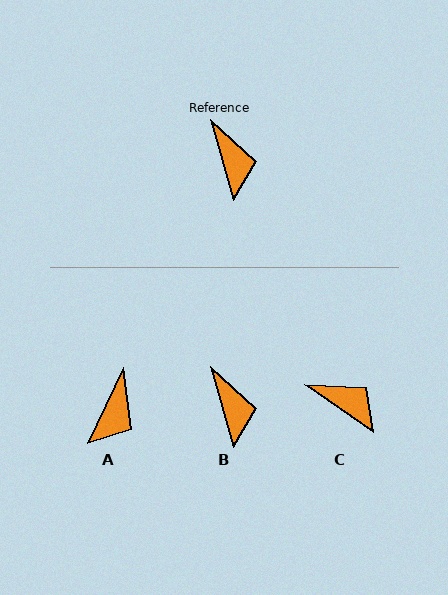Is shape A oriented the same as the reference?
No, it is off by about 42 degrees.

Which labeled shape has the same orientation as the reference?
B.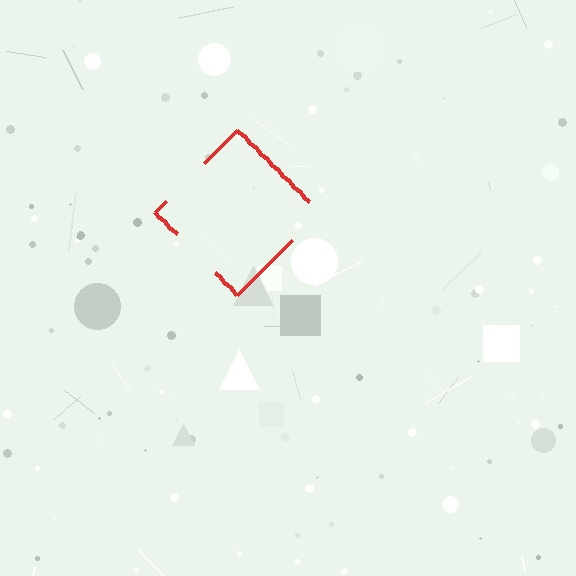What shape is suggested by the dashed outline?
The dashed outline suggests a diamond.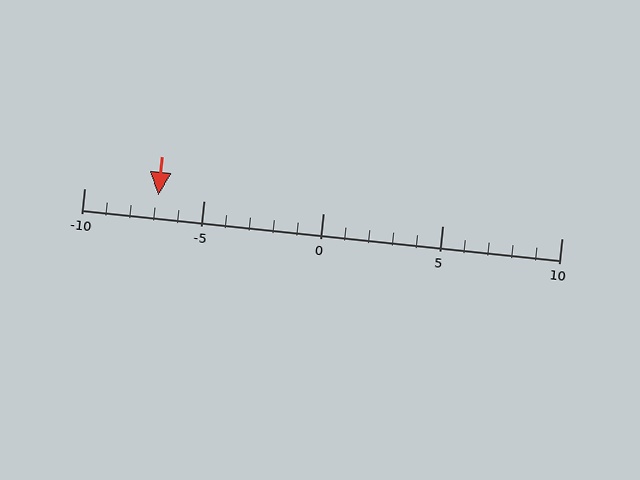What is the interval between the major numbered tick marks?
The major tick marks are spaced 5 units apart.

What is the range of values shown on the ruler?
The ruler shows values from -10 to 10.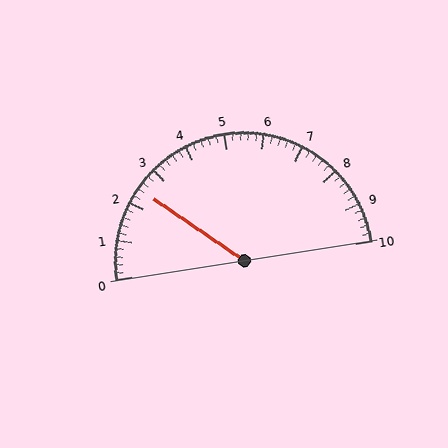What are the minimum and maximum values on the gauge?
The gauge ranges from 0 to 10.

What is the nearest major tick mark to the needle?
The nearest major tick mark is 2.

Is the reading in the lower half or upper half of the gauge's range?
The reading is in the lower half of the range (0 to 10).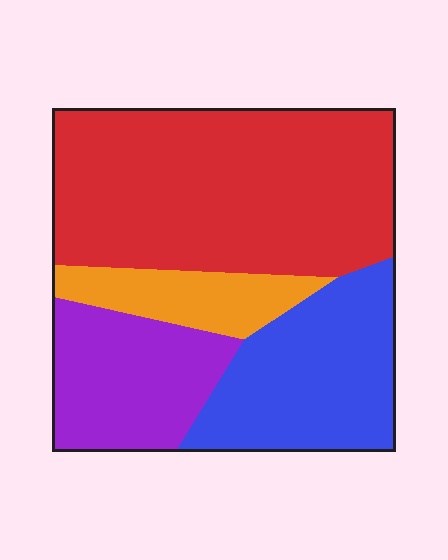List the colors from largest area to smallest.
From largest to smallest: red, blue, purple, orange.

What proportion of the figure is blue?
Blue covers 24% of the figure.